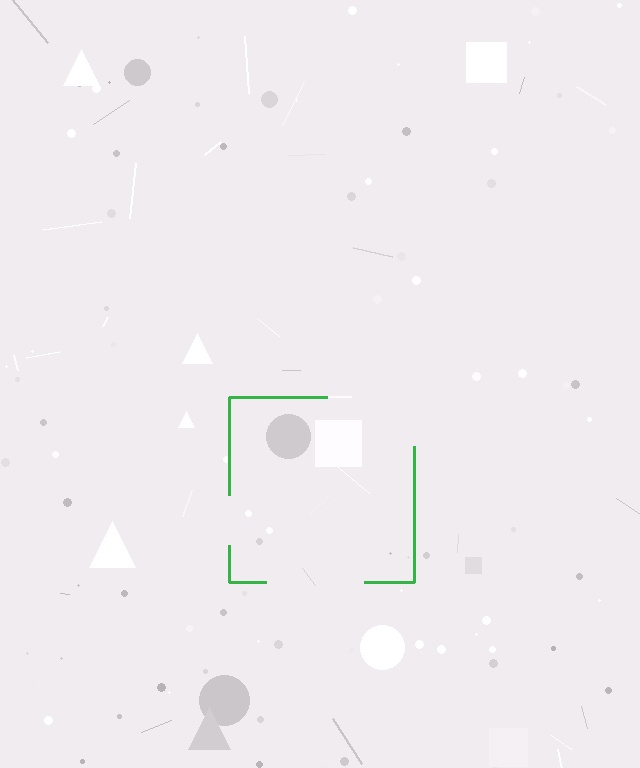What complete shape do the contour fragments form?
The contour fragments form a square.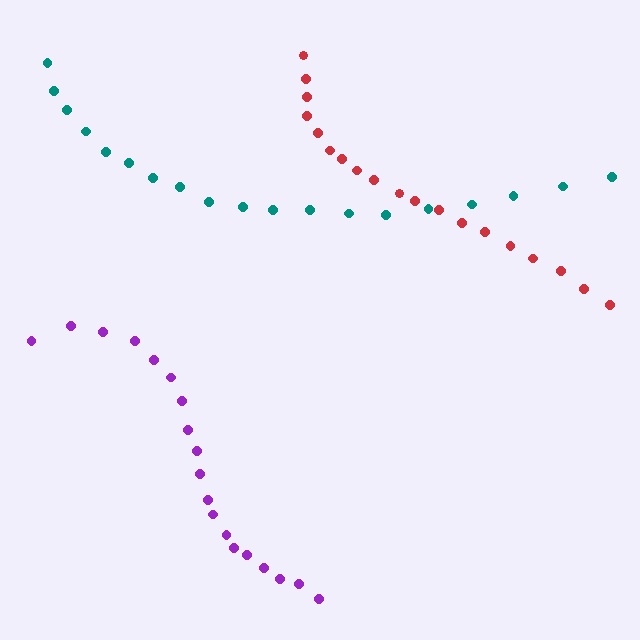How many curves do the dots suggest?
There are 3 distinct paths.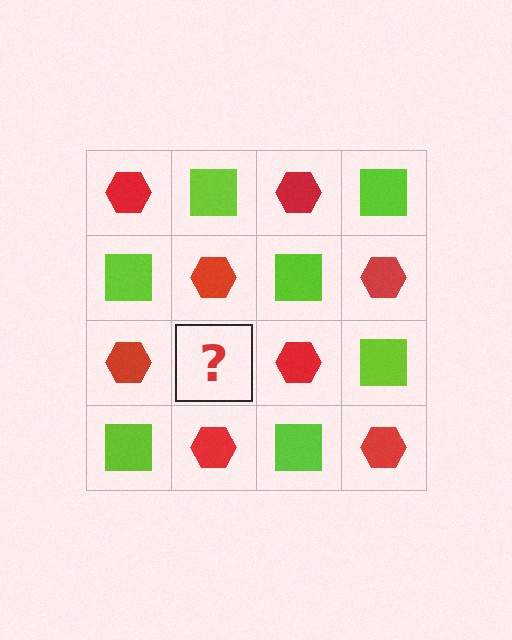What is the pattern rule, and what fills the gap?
The rule is that it alternates red hexagon and lime square in a checkerboard pattern. The gap should be filled with a lime square.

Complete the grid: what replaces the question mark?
The question mark should be replaced with a lime square.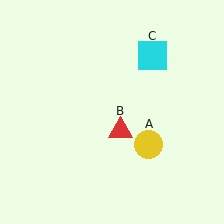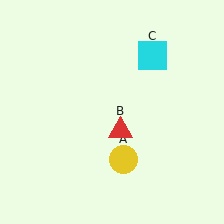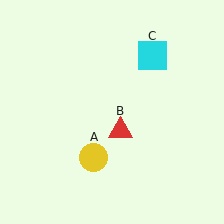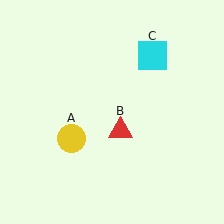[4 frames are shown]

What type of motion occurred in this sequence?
The yellow circle (object A) rotated clockwise around the center of the scene.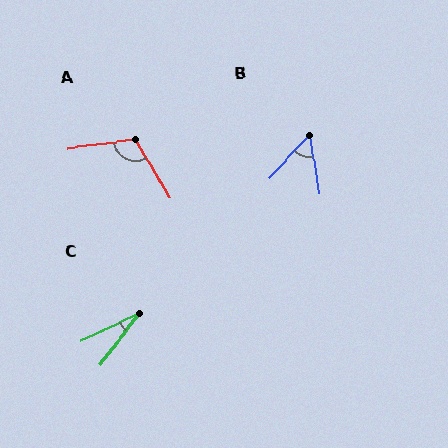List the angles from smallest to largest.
C (27°), B (53°), A (113°).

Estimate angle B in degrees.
Approximately 53 degrees.